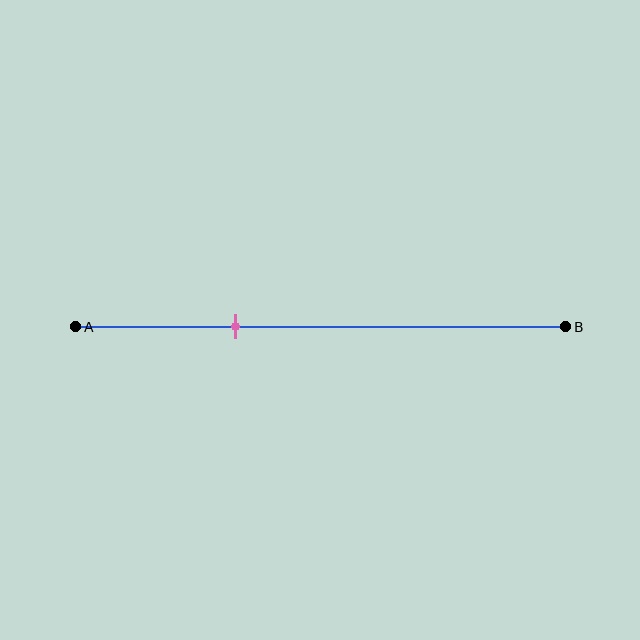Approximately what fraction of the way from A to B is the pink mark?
The pink mark is approximately 35% of the way from A to B.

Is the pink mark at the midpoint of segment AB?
No, the mark is at about 35% from A, not at the 50% midpoint.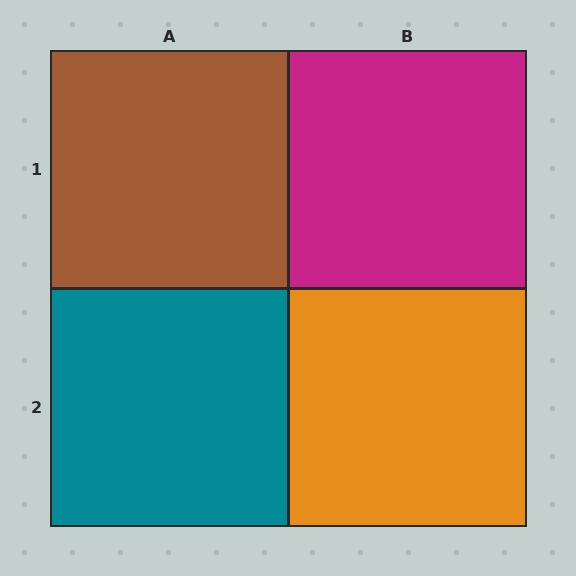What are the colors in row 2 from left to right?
Teal, orange.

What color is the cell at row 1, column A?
Brown.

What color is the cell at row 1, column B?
Magenta.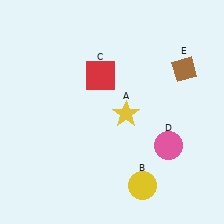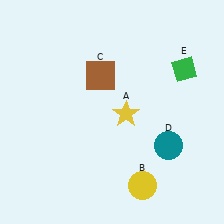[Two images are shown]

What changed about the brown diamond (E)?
In Image 1, E is brown. In Image 2, it changed to green.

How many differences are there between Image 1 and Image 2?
There are 3 differences between the two images.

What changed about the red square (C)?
In Image 1, C is red. In Image 2, it changed to brown.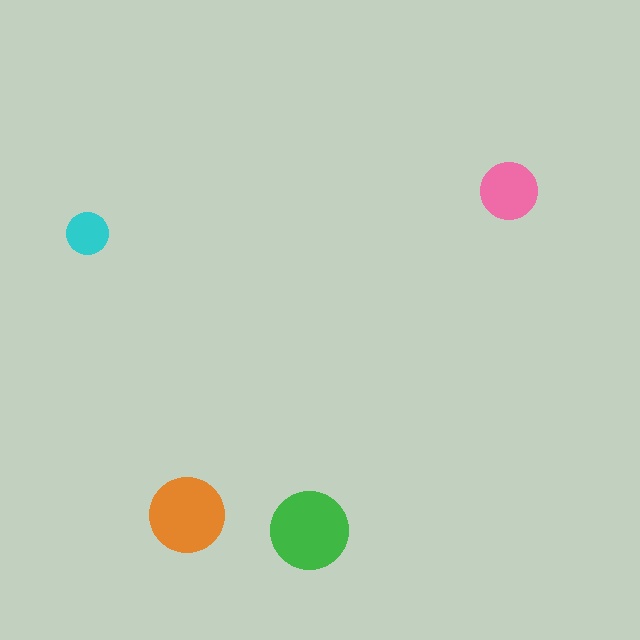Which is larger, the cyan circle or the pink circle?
The pink one.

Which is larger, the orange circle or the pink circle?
The orange one.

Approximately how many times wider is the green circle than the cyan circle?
About 2 times wider.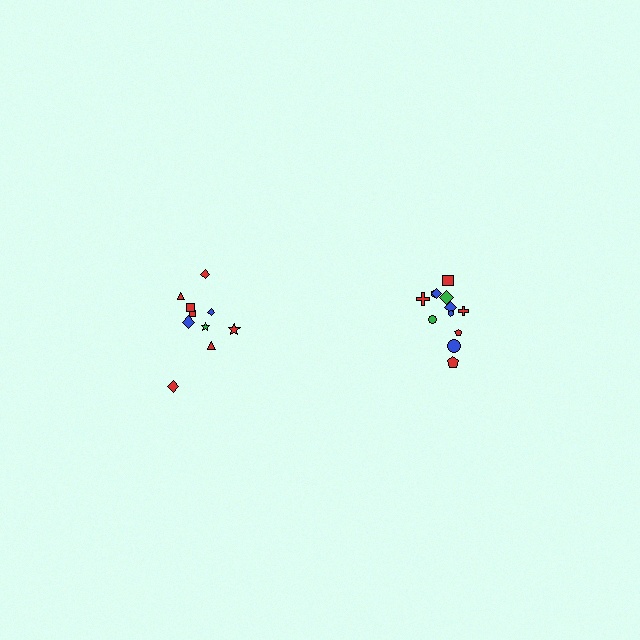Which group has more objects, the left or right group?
The right group.